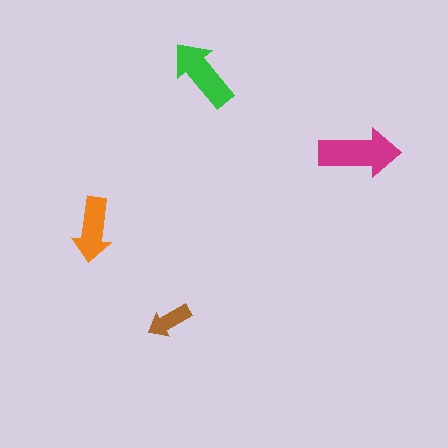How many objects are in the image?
There are 4 objects in the image.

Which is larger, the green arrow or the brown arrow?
The green one.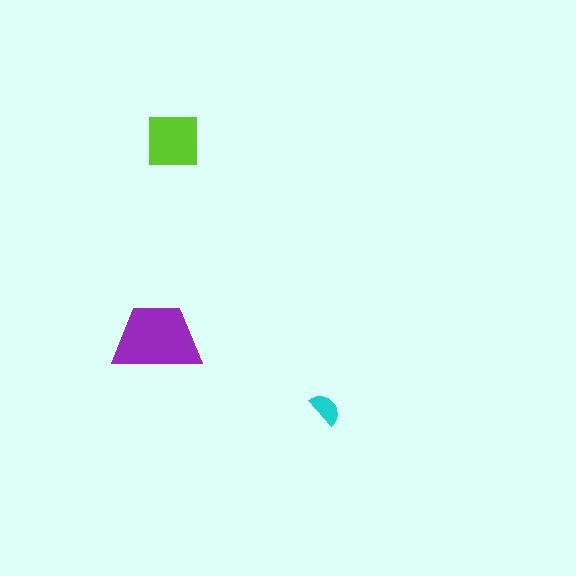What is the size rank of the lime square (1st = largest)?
2nd.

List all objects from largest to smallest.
The purple trapezoid, the lime square, the cyan semicircle.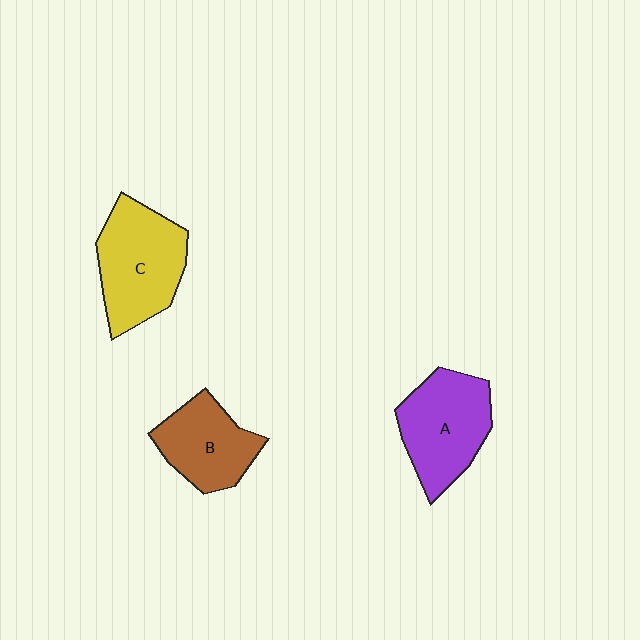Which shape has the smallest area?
Shape B (brown).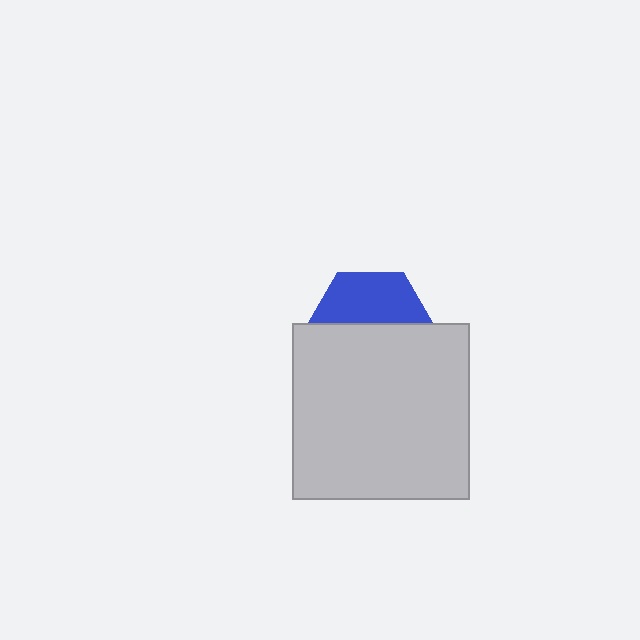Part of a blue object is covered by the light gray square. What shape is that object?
It is a hexagon.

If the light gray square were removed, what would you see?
You would see the complete blue hexagon.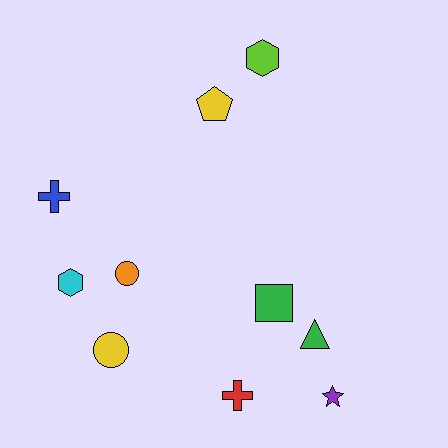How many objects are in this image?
There are 10 objects.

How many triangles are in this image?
There is 1 triangle.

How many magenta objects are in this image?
There are no magenta objects.